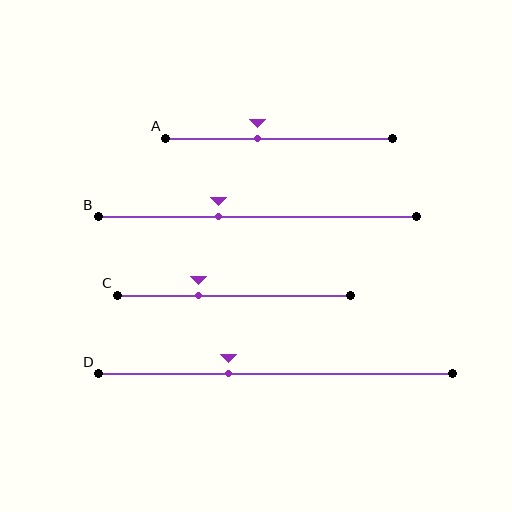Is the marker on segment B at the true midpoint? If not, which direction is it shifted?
No, the marker on segment B is shifted to the left by about 12% of the segment length.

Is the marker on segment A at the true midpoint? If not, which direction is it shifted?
No, the marker on segment A is shifted to the left by about 9% of the segment length.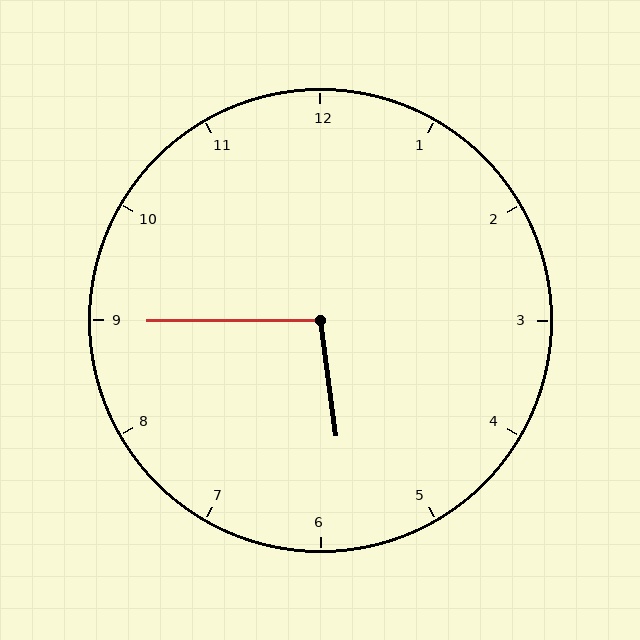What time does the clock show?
5:45.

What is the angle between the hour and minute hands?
Approximately 98 degrees.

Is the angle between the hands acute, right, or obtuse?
It is obtuse.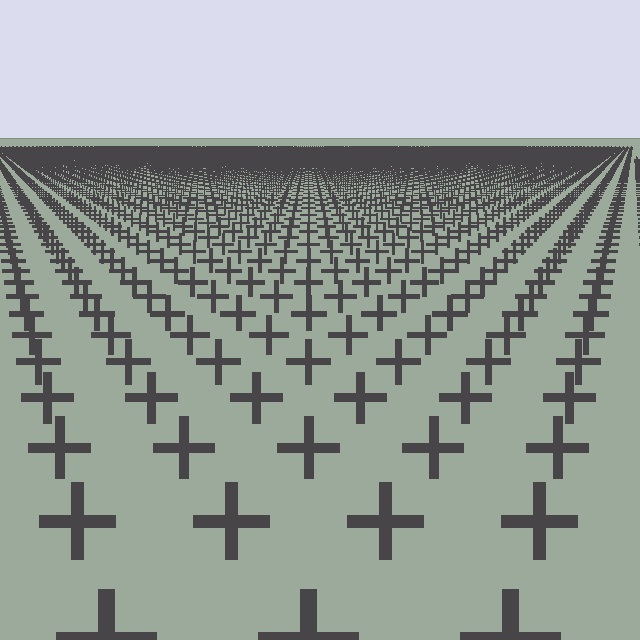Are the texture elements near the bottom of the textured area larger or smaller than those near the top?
Larger. Near the bottom, elements are closer to the viewer and appear at a bigger on-screen size.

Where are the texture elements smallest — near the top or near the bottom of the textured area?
Near the top.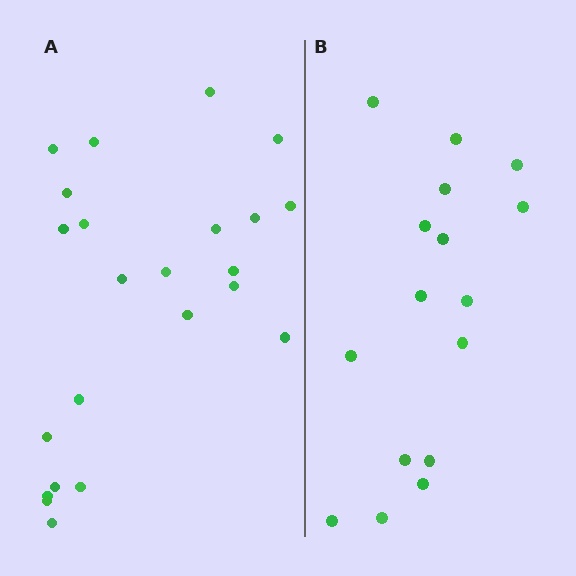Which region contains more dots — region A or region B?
Region A (the left region) has more dots.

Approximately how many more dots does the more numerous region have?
Region A has roughly 8 or so more dots than region B.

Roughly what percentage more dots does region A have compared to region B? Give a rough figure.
About 45% more.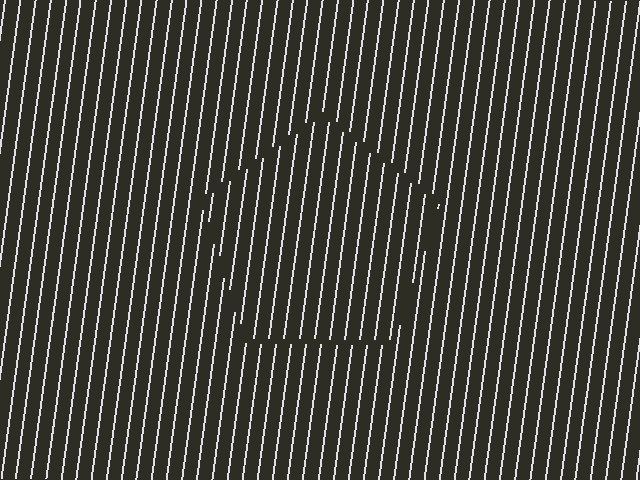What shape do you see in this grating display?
An illusory pentagon. The interior of the shape contains the same grating, shifted by half a period — the contour is defined by the phase discontinuity where line-ends from the inner and outer gratings abut.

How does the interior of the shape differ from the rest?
The interior of the shape contains the same grating, shifted by half a period — the contour is defined by the phase discontinuity where line-ends from the inner and outer gratings abut.